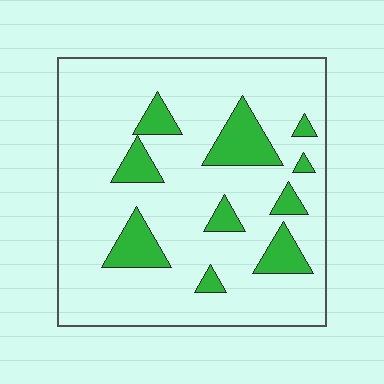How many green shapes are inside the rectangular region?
10.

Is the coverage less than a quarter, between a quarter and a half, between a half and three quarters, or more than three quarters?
Less than a quarter.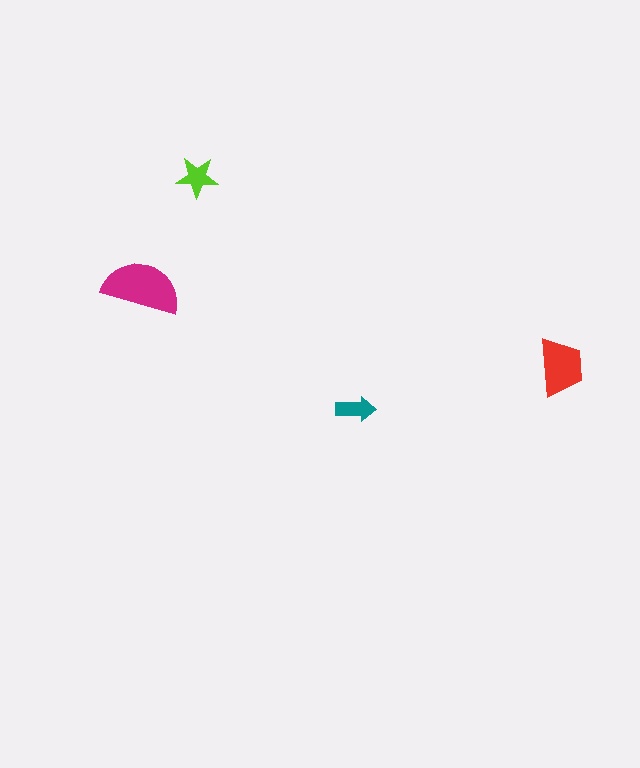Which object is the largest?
The magenta semicircle.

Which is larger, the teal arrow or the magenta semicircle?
The magenta semicircle.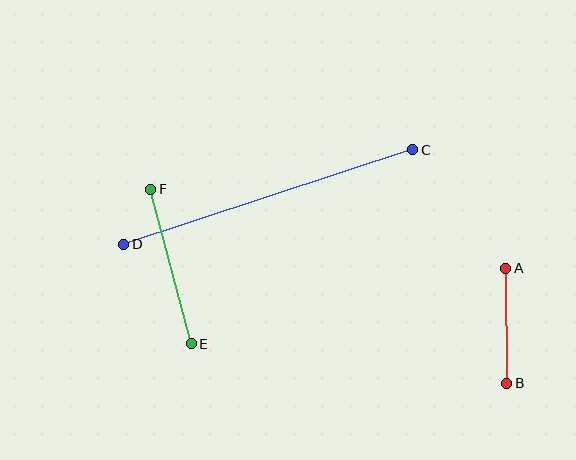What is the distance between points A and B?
The distance is approximately 115 pixels.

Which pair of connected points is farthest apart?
Points C and D are farthest apart.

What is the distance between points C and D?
The distance is approximately 304 pixels.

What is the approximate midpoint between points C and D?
The midpoint is at approximately (268, 197) pixels.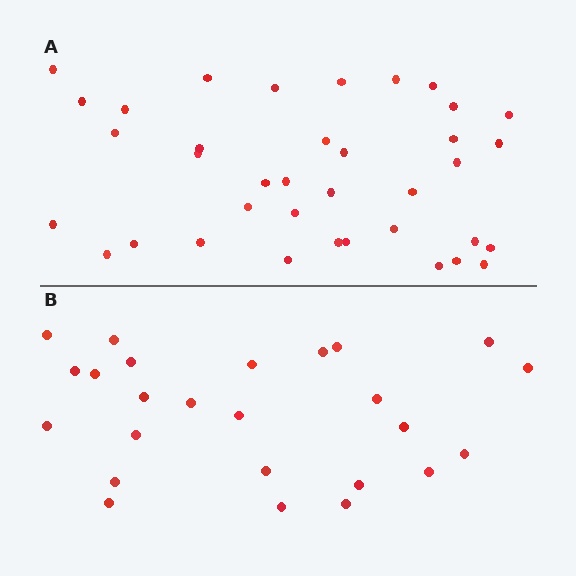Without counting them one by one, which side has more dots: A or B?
Region A (the top region) has more dots.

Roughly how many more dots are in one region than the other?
Region A has roughly 12 or so more dots than region B.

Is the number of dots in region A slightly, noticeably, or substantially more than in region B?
Region A has substantially more. The ratio is roughly 1.5 to 1.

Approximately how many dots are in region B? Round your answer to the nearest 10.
About 20 dots. (The exact count is 25, which rounds to 20.)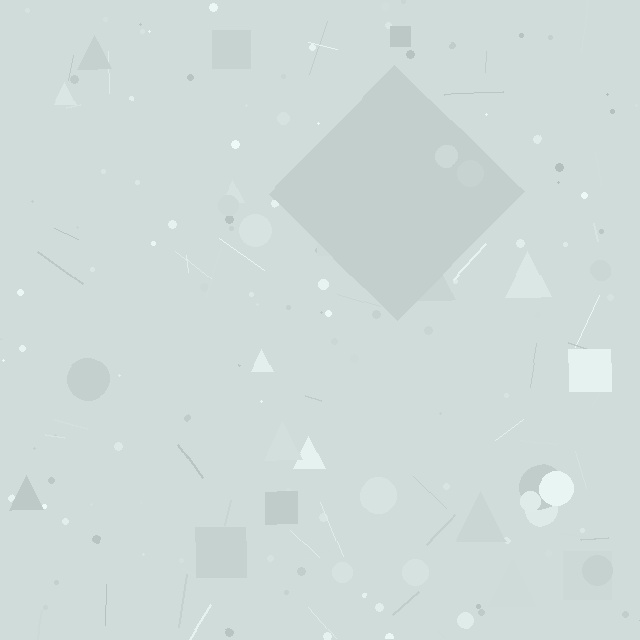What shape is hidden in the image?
A diamond is hidden in the image.